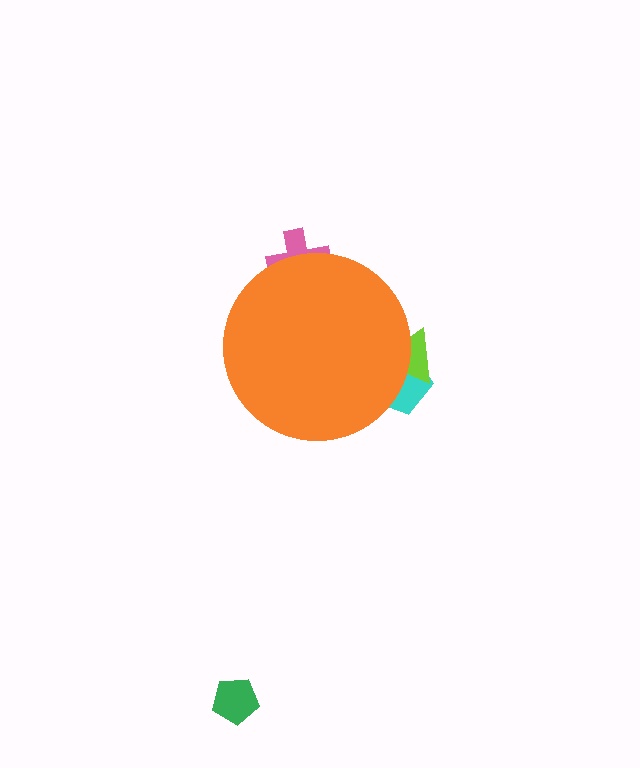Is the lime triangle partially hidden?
Yes, the lime triangle is partially hidden behind the orange circle.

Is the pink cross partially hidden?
Yes, the pink cross is partially hidden behind the orange circle.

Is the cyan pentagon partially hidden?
Yes, the cyan pentagon is partially hidden behind the orange circle.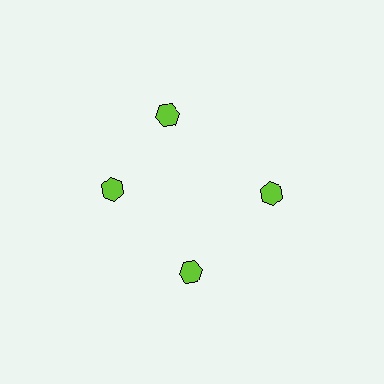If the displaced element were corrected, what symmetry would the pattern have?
It would have 4-fold rotational symmetry — the pattern would map onto itself every 90 degrees.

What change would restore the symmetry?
The symmetry would be restored by rotating it back into even spacing with its neighbors so that all 4 hexagons sit at equal angles and equal distance from the center.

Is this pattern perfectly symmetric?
No. The 4 lime hexagons are arranged in a ring, but one element near the 12 o'clock position is rotated out of alignment along the ring, breaking the 4-fold rotational symmetry.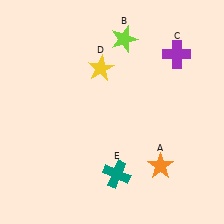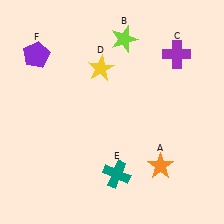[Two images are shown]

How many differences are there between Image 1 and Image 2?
There is 1 difference between the two images.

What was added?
A purple pentagon (F) was added in Image 2.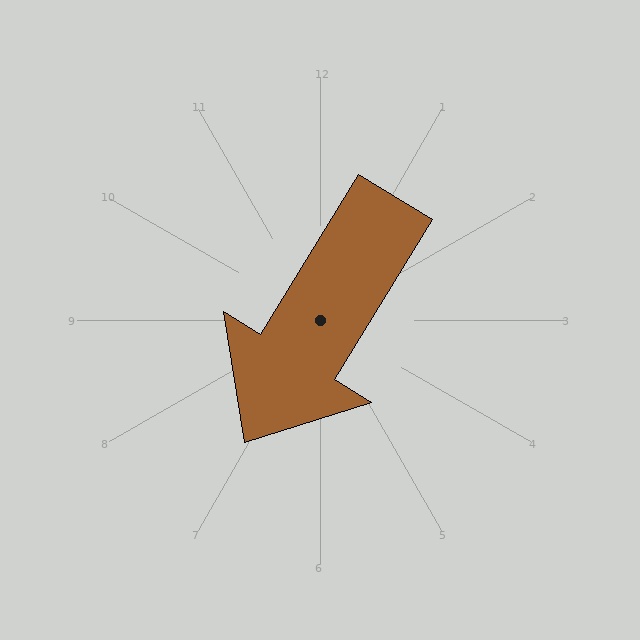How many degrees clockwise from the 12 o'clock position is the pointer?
Approximately 212 degrees.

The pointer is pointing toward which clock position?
Roughly 7 o'clock.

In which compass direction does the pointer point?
Southwest.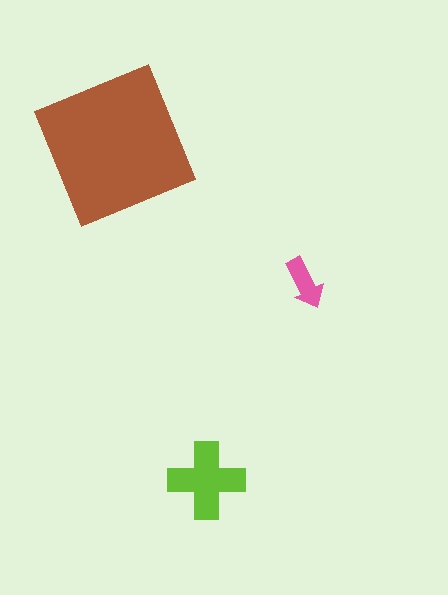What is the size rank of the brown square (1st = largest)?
1st.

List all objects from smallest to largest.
The pink arrow, the lime cross, the brown square.